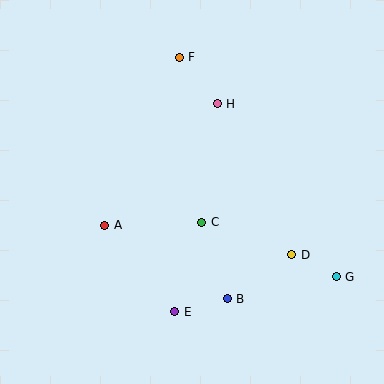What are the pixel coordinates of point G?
Point G is at (336, 277).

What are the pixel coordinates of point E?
Point E is at (175, 312).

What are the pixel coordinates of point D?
Point D is at (292, 255).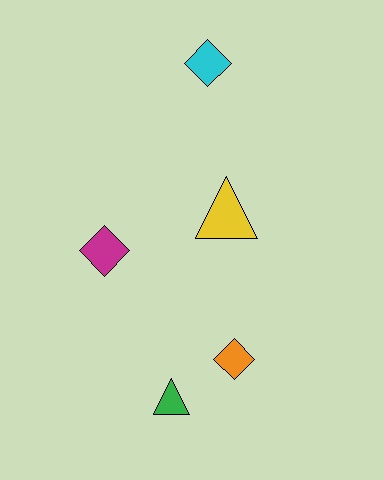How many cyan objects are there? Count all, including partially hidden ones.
There is 1 cyan object.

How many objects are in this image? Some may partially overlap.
There are 5 objects.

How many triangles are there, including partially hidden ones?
There are 2 triangles.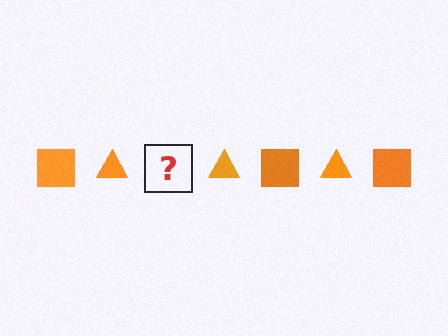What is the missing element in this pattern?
The missing element is an orange square.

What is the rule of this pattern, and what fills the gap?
The rule is that the pattern cycles through square, triangle shapes in orange. The gap should be filled with an orange square.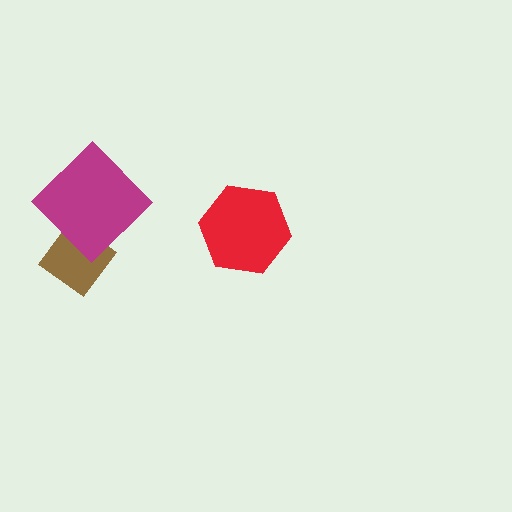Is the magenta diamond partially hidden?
No, no other shape covers it.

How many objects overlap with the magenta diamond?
1 object overlaps with the magenta diamond.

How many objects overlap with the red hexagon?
0 objects overlap with the red hexagon.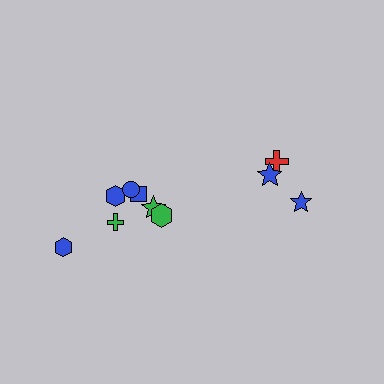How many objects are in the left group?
There are 7 objects.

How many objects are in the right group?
There are 3 objects.